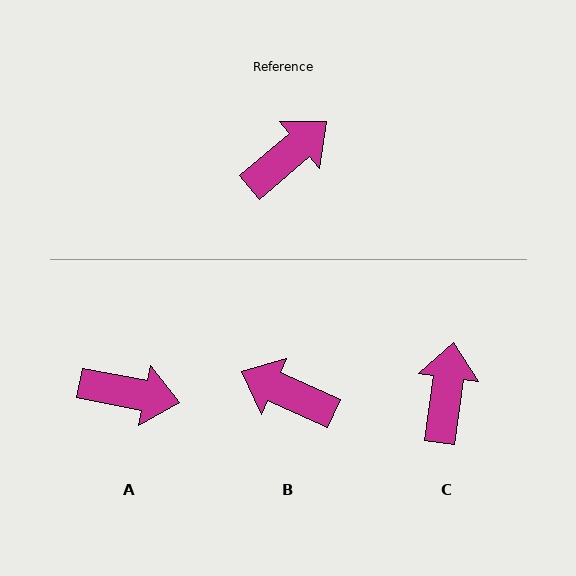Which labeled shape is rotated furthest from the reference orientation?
B, about 115 degrees away.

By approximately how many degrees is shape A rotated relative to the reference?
Approximately 51 degrees clockwise.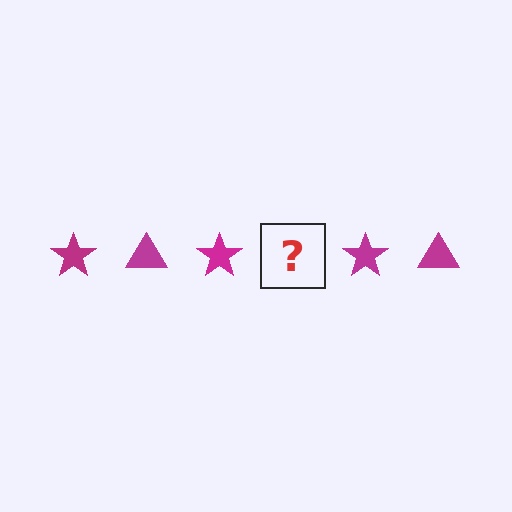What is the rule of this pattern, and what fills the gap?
The rule is that the pattern cycles through star, triangle shapes in magenta. The gap should be filled with a magenta triangle.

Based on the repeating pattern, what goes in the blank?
The blank should be a magenta triangle.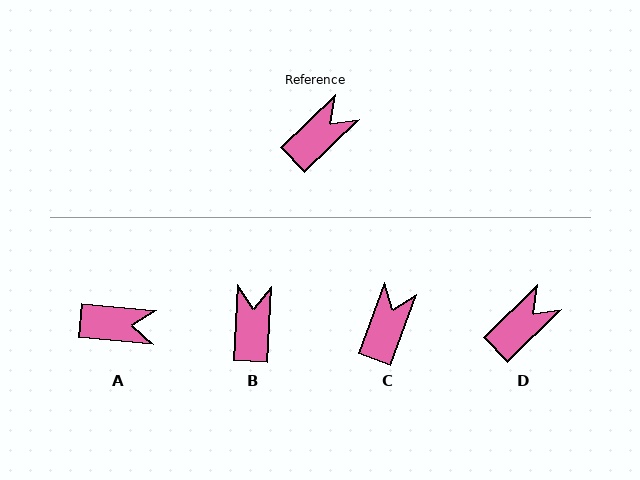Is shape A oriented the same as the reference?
No, it is off by about 49 degrees.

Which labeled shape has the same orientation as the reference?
D.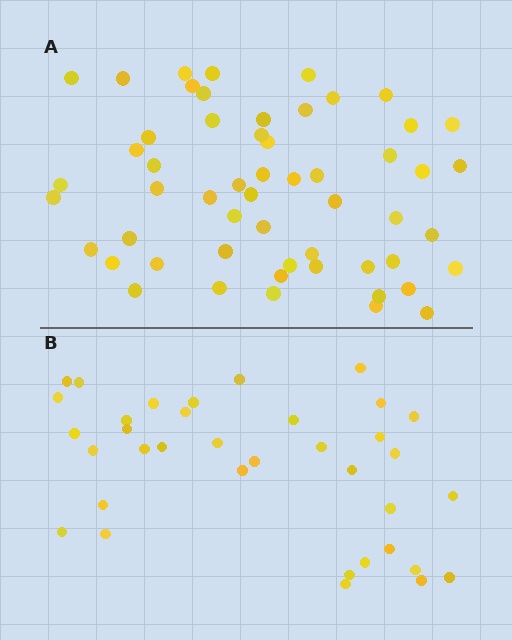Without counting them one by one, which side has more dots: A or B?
Region A (the top region) has more dots.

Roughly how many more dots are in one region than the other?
Region A has approximately 20 more dots than region B.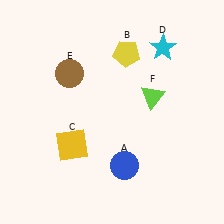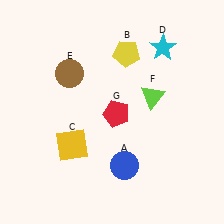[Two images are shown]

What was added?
A red pentagon (G) was added in Image 2.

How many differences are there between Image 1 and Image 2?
There is 1 difference between the two images.